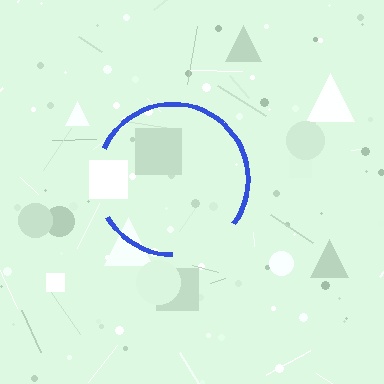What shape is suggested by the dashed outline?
The dashed outline suggests a circle.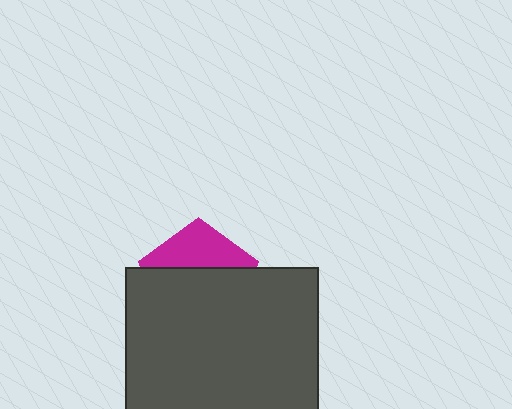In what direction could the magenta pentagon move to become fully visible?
The magenta pentagon could move up. That would shift it out from behind the dark gray rectangle entirely.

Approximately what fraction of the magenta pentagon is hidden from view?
Roughly 64% of the magenta pentagon is hidden behind the dark gray rectangle.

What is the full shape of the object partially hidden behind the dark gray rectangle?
The partially hidden object is a magenta pentagon.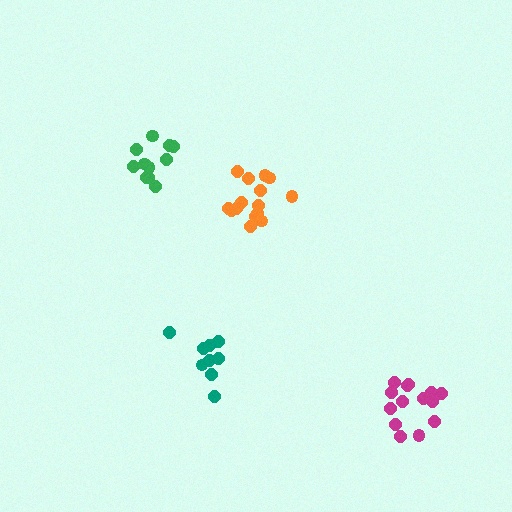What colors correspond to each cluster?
The clusters are colored: teal, magenta, orange, green.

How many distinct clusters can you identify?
There are 4 distinct clusters.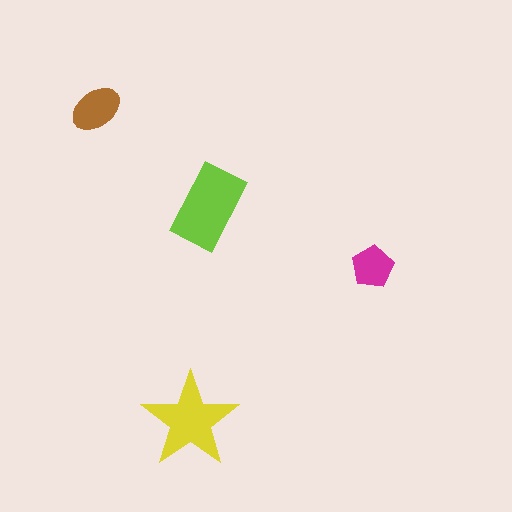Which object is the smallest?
The magenta pentagon.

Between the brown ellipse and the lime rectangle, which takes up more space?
The lime rectangle.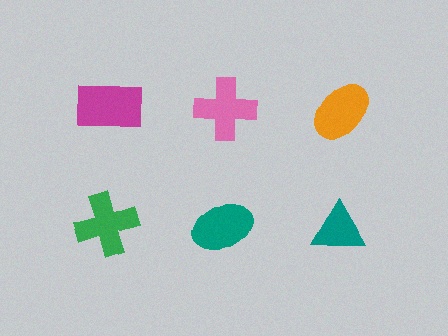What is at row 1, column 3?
An orange ellipse.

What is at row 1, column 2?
A pink cross.